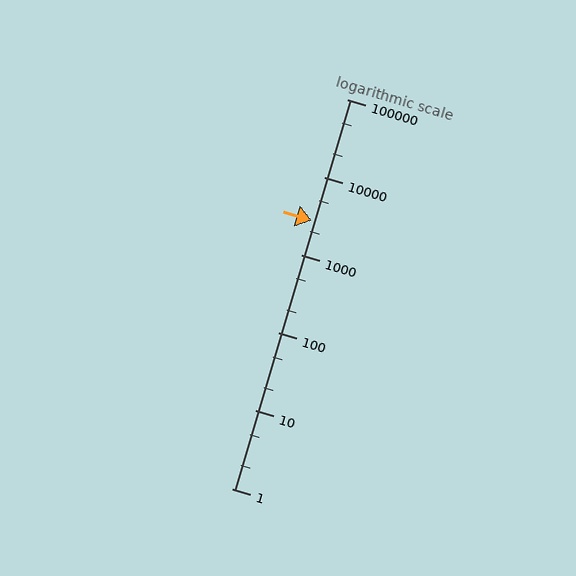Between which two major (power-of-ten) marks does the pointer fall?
The pointer is between 1000 and 10000.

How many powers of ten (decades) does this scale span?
The scale spans 5 decades, from 1 to 100000.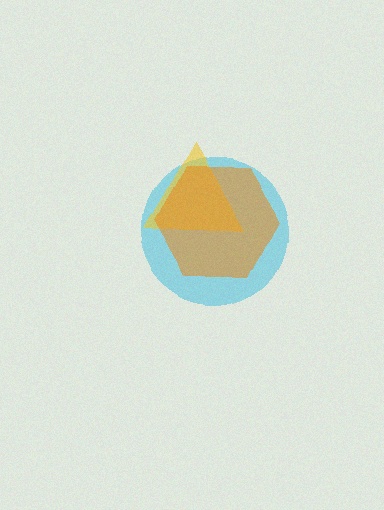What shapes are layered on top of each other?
The layered shapes are: a cyan circle, a yellow triangle, an orange hexagon.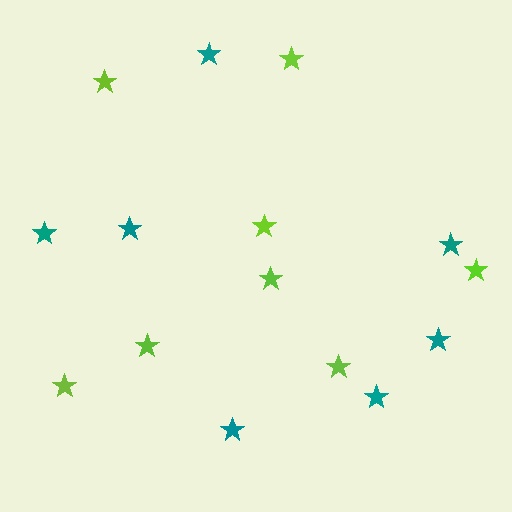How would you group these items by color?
There are 2 groups: one group of teal stars (7) and one group of lime stars (8).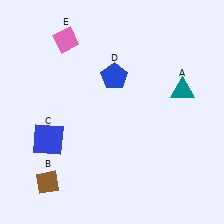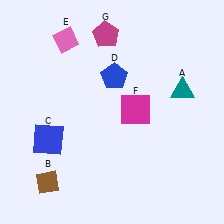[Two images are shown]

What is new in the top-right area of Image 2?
A magenta square (F) was added in the top-right area of Image 2.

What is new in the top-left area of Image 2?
A magenta pentagon (G) was added in the top-left area of Image 2.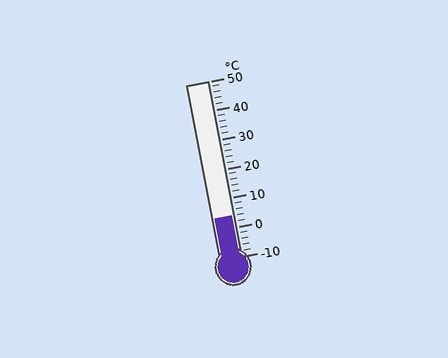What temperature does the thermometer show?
The thermometer shows approximately 4°C.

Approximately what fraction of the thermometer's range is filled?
The thermometer is filled to approximately 25% of its range.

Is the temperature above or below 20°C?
The temperature is below 20°C.